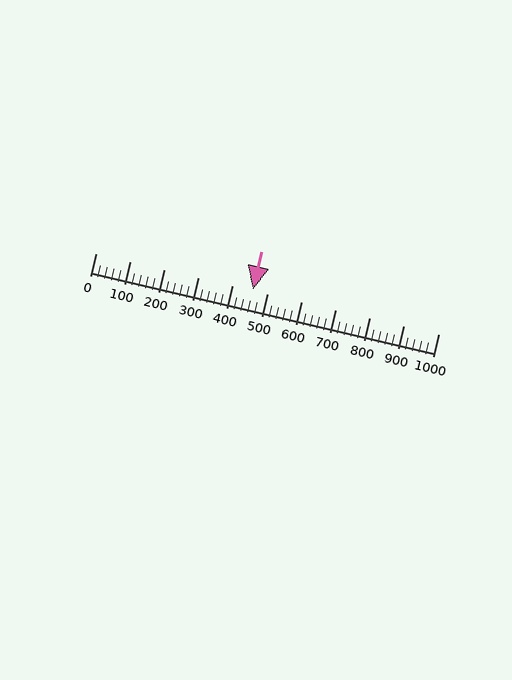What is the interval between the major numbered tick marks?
The major tick marks are spaced 100 units apart.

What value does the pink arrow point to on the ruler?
The pink arrow points to approximately 460.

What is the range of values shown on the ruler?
The ruler shows values from 0 to 1000.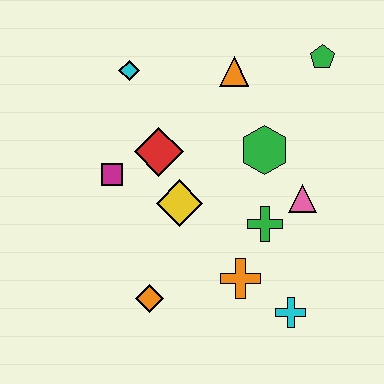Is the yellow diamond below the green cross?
No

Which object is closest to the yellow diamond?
The red diamond is closest to the yellow diamond.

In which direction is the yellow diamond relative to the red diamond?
The yellow diamond is below the red diamond.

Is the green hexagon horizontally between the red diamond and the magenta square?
No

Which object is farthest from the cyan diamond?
The cyan cross is farthest from the cyan diamond.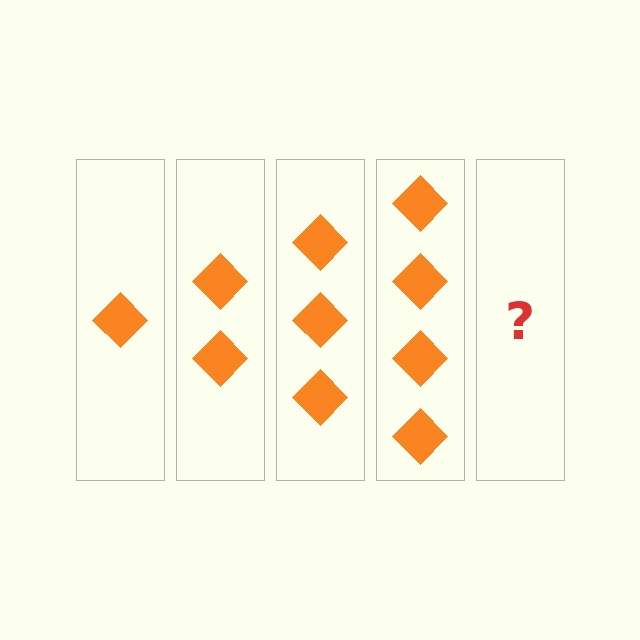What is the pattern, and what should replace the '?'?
The pattern is that each step adds one more diamond. The '?' should be 5 diamonds.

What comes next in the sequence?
The next element should be 5 diamonds.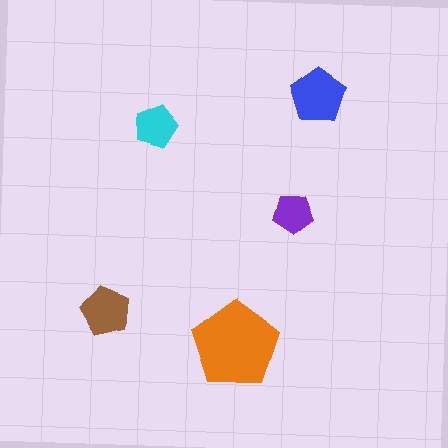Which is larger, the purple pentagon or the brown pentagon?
The brown one.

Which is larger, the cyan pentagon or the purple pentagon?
The cyan one.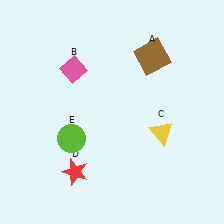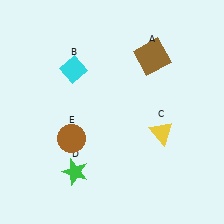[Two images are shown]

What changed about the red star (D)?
In Image 1, D is red. In Image 2, it changed to green.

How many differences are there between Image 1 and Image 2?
There are 3 differences between the two images.